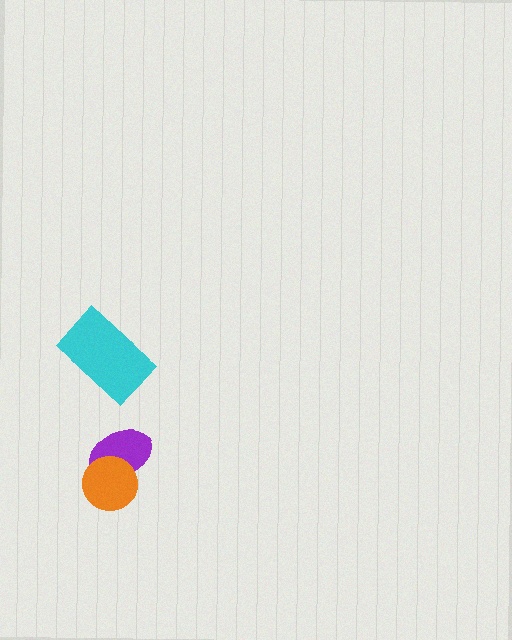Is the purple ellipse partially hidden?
Yes, it is partially covered by another shape.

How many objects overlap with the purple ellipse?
1 object overlaps with the purple ellipse.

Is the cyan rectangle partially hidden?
No, no other shape covers it.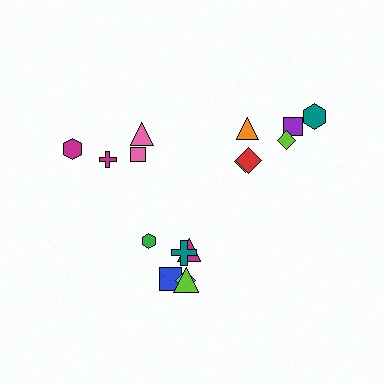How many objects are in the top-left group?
There are 4 objects.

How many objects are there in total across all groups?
There are 16 objects.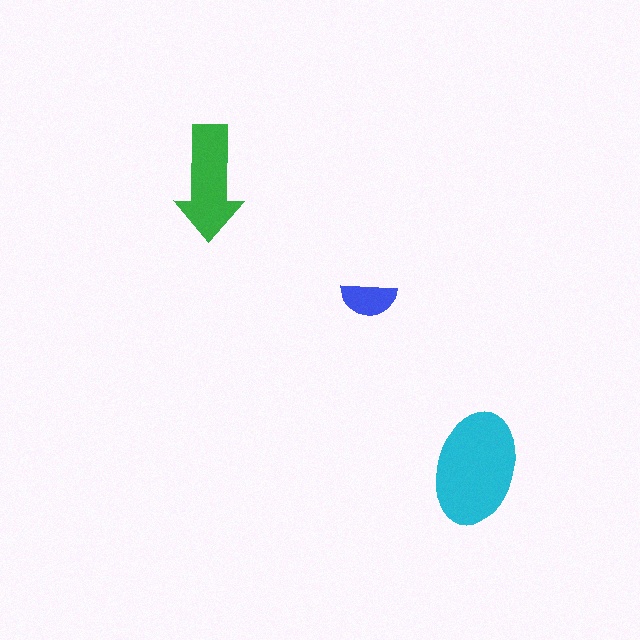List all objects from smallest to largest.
The blue semicircle, the green arrow, the cyan ellipse.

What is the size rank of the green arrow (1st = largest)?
2nd.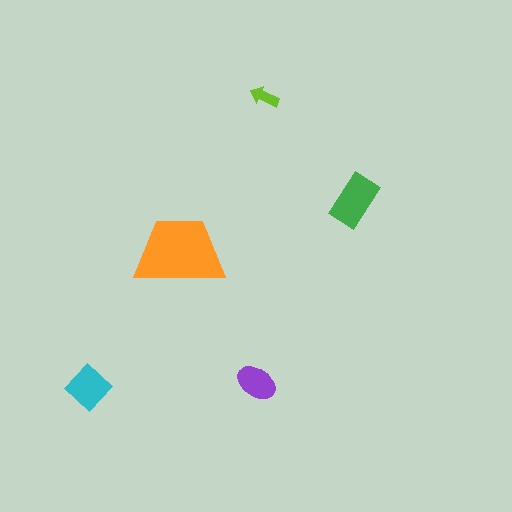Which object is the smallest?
The lime arrow.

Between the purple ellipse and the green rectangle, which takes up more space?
The green rectangle.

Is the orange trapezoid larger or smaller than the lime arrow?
Larger.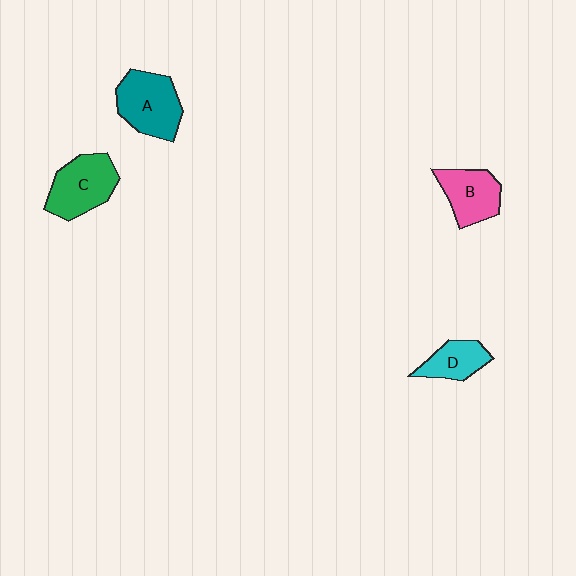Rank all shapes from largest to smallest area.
From largest to smallest: A (teal), C (green), B (pink), D (cyan).